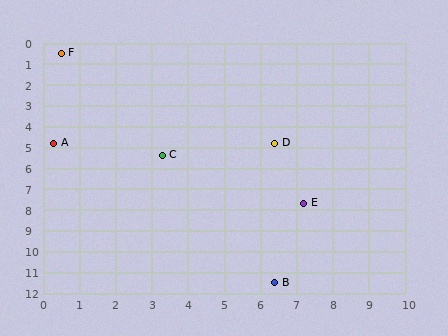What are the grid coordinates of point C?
Point C is at approximately (3.3, 5.4).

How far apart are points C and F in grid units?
Points C and F are about 5.6 grid units apart.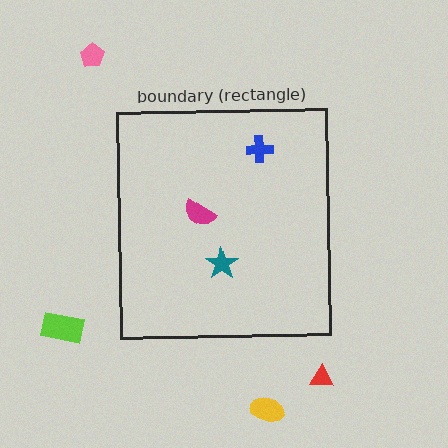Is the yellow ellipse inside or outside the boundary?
Outside.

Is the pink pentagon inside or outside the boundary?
Outside.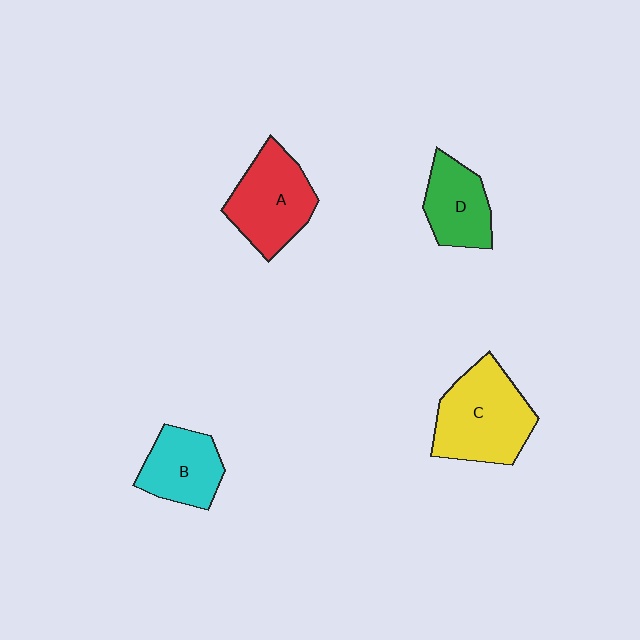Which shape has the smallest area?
Shape D (green).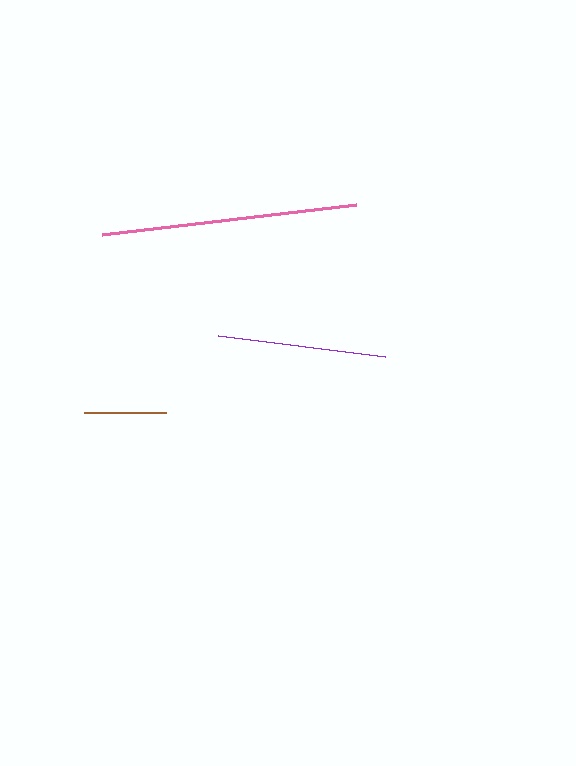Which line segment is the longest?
The pink line is the longest at approximately 256 pixels.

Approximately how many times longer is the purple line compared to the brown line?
The purple line is approximately 2.1 times the length of the brown line.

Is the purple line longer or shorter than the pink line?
The pink line is longer than the purple line.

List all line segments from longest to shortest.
From longest to shortest: pink, purple, brown.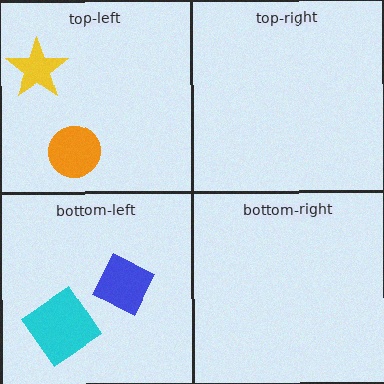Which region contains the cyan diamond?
The bottom-left region.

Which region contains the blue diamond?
The bottom-left region.